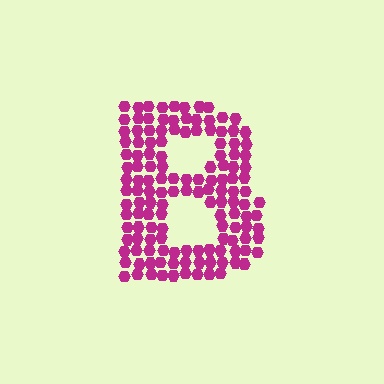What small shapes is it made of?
It is made of small hexagons.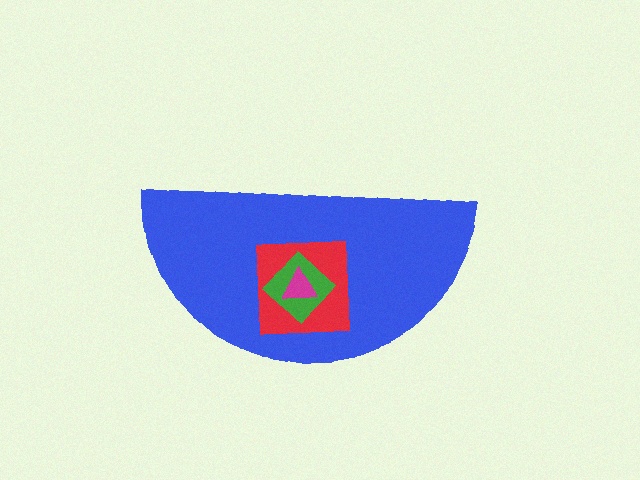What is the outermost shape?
The blue semicircle.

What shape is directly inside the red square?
The green diamond.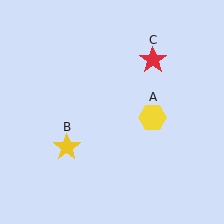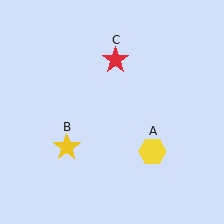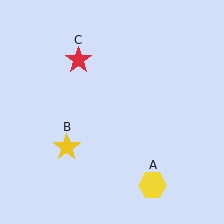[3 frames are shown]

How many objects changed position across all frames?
2 objects changed position: yellow hexagon (object A), red star (object C).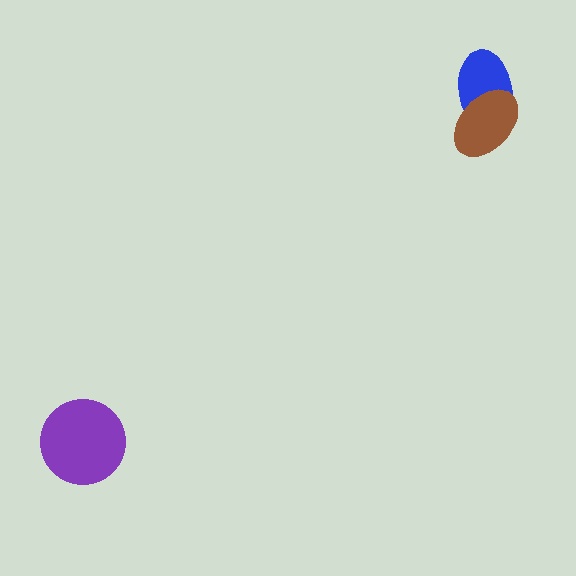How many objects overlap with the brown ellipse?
1 object overlaps with the brown ellipse.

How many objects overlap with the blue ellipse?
1 object overlaps with the blue ellipse.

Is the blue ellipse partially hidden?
Yes, it is partially covered by another shape.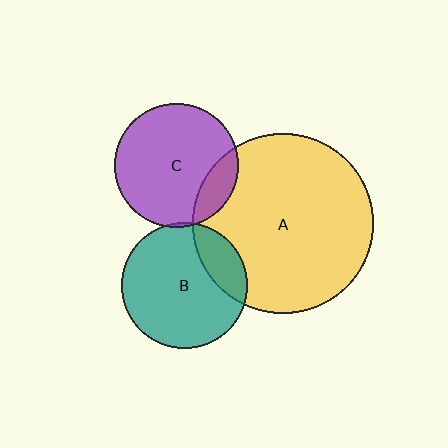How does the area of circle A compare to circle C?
Approximately 2.1 times.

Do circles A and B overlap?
Yes.